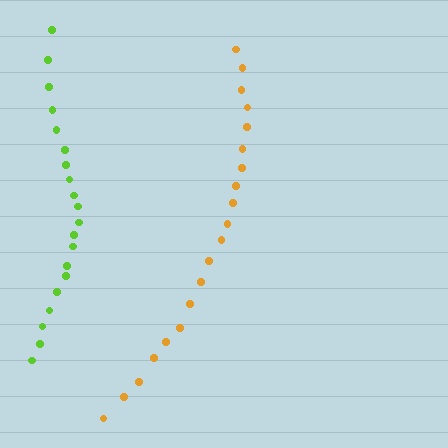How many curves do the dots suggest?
There are 2 distinct paths.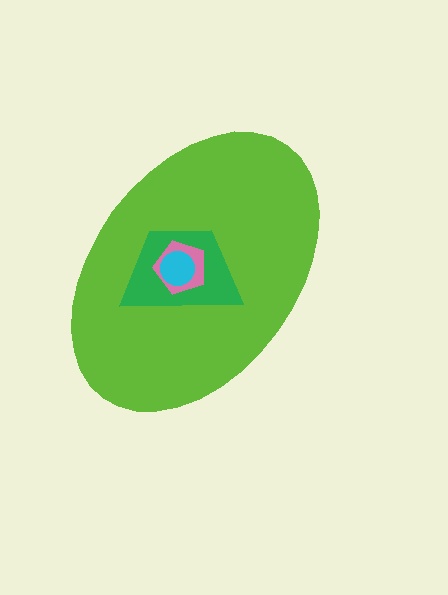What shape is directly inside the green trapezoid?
The pink pentagon.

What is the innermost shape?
The cyan circle.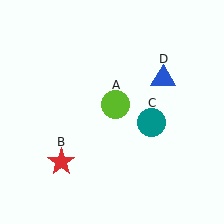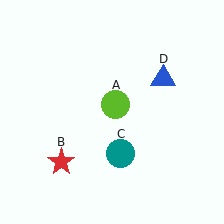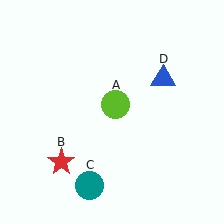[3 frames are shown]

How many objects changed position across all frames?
1 object changed position: teal circle (object C).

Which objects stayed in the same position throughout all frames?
Lime circle (object A) and red star (object B) and blue triangle (object D) remained stationary.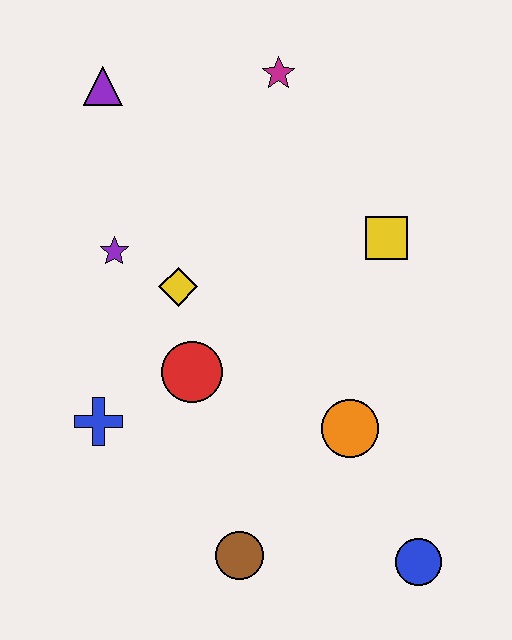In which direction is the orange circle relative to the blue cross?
The orange circle is to the right of the blue cross.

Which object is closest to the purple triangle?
The purple star is closest to the purple triangle.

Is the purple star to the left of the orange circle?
Yes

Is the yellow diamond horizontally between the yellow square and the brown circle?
No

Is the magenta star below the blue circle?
No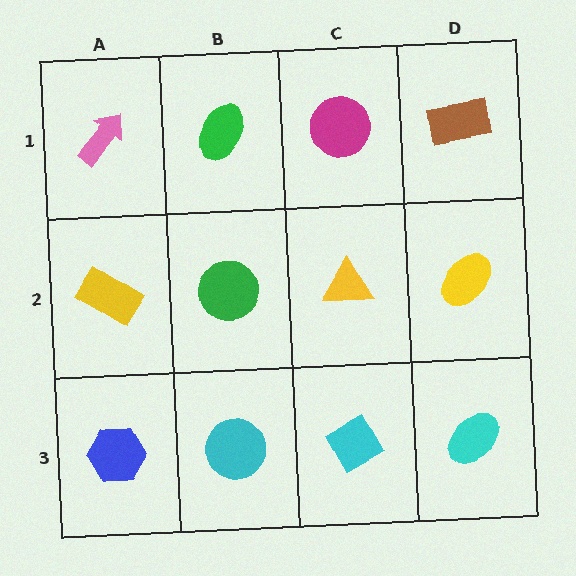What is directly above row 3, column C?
A yellow triangle.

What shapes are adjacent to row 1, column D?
A yellow ellipse (row 2, column D), a magenta circle (row 1, column C).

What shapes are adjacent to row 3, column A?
A yellow rectangle (row 2, column A), a cyan circle (row 3, column B).